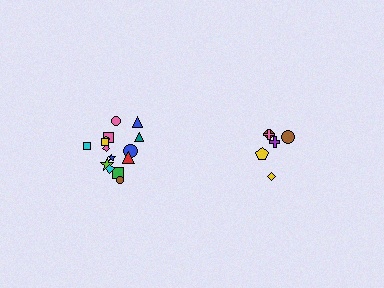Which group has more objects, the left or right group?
The left group.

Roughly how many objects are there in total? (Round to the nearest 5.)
Roughly 20 objects in total.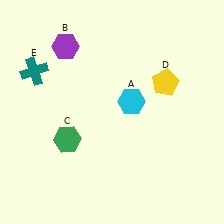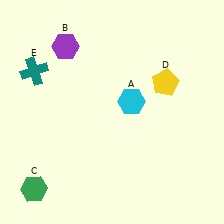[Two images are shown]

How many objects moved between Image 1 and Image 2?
1 object moved between the two images.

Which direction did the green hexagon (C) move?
The green hexagon (C) moved down.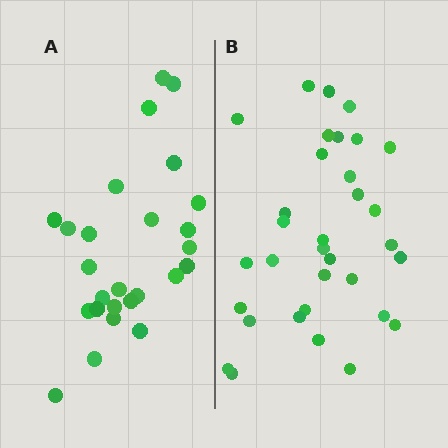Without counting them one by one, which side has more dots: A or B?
Region B (the right region) has more dots.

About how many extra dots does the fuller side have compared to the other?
Region B has roughly 8 or so more dots than region A.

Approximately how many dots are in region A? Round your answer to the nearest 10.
About 30 dots. (The exact count is 26, which rounds to 30.)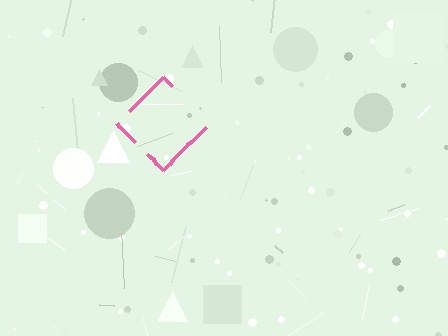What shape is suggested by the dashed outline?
The dashed outline suggests a diamond.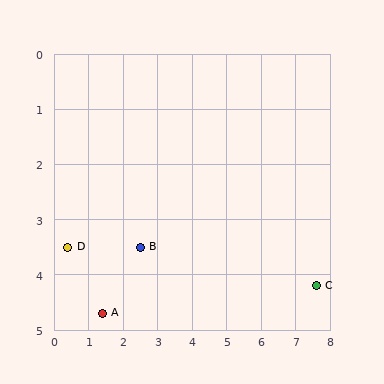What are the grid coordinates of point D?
Point D is at approximately (0.4, 3.5).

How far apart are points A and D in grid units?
Points A and D are about 1.6 grid units apart.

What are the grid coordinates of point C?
Point C is at approximately (7.6, 4.2).